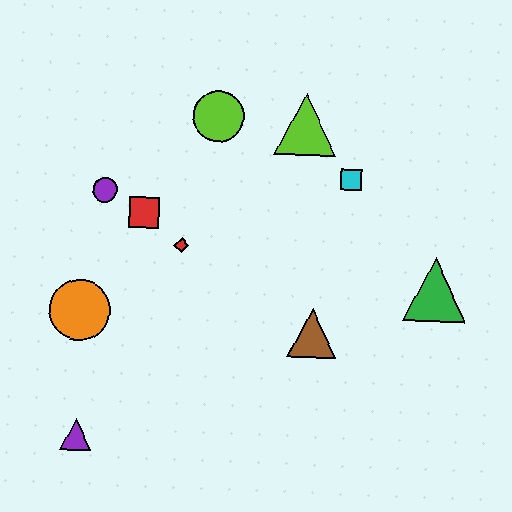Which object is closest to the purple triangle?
The orange circle is closest to the purple triangle.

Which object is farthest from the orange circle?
The green triangle is farthest from the orange circle.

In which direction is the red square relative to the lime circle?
The red square is below the lime circle.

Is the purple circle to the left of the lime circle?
Yes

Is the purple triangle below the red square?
Yes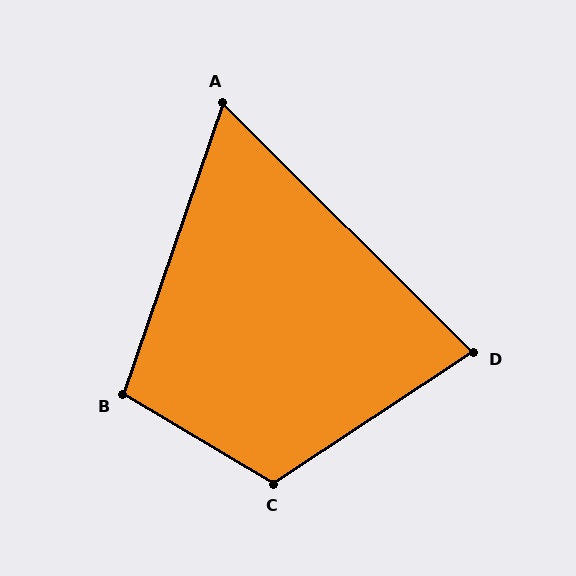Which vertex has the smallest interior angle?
A, at approximately 64 degrees.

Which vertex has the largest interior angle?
C, at approximately 116 degrees.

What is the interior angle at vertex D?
Approximately 78 degrees (acute).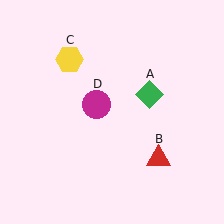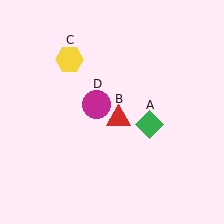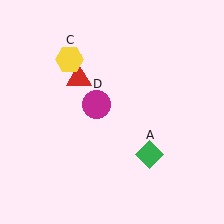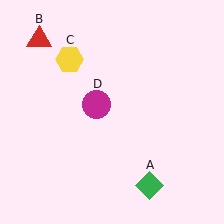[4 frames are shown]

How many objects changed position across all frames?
2 objects changed position: green diamond (object A), red triangle (object B).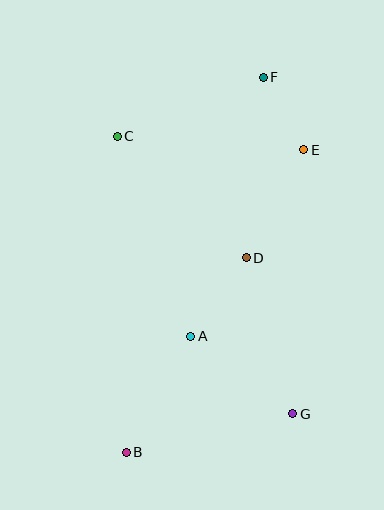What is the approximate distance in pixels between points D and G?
The distance between D and G is approximately 163 pixels.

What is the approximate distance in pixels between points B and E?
The distance between B and E is approximately 350 pixels.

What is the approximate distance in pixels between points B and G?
The distance between B and G is approximately 171 pixels.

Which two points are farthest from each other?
Points B and F are farthest from each other.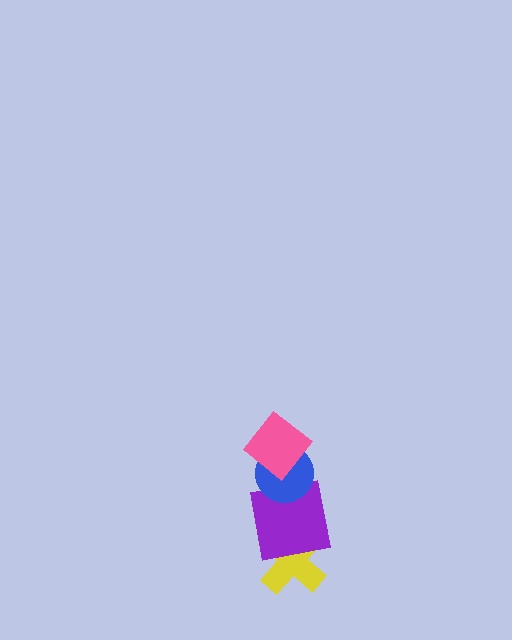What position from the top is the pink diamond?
The pink diamond is 1st from the top.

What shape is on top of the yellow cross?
The purple square is on top of the yellow cross.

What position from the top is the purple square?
The purple square is 3rd from the top.